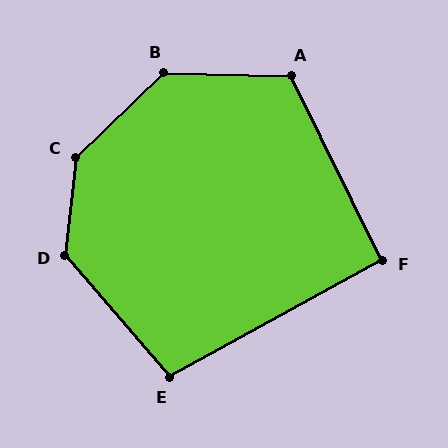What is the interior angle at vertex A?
Approximately 118 degrees (obtuse).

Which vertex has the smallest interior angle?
F, at approximately 92 degrees.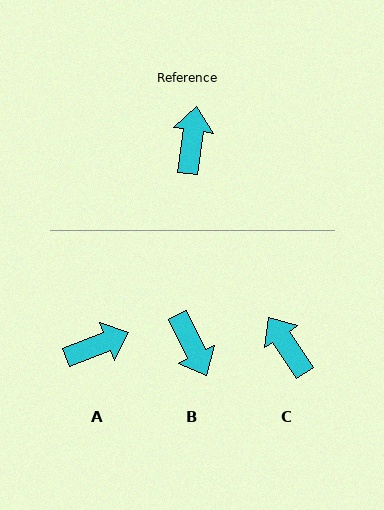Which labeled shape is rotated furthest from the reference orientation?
B, about 146 degrees away.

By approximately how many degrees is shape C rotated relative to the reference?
Approximately 42 degrees counter-clockwise.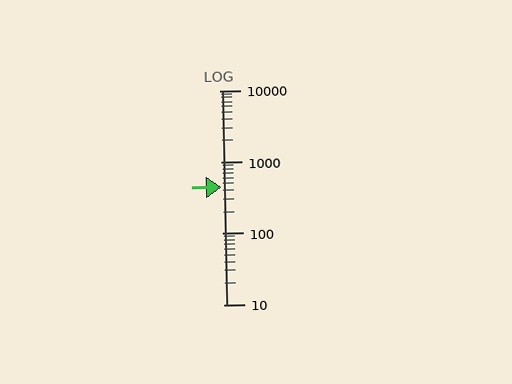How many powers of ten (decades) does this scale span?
The scale spans 3 decades, from 10 to 10000.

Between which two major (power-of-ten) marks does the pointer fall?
The pointer is between 100 and 1000.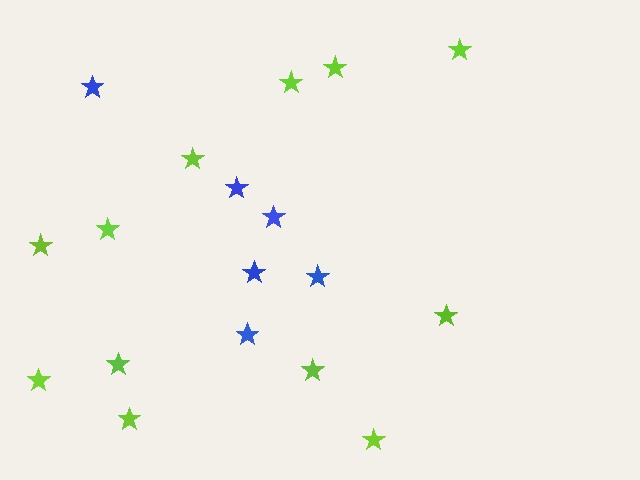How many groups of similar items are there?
There are 2 groups: one group of lime stars (12) and one group of blue stars (6).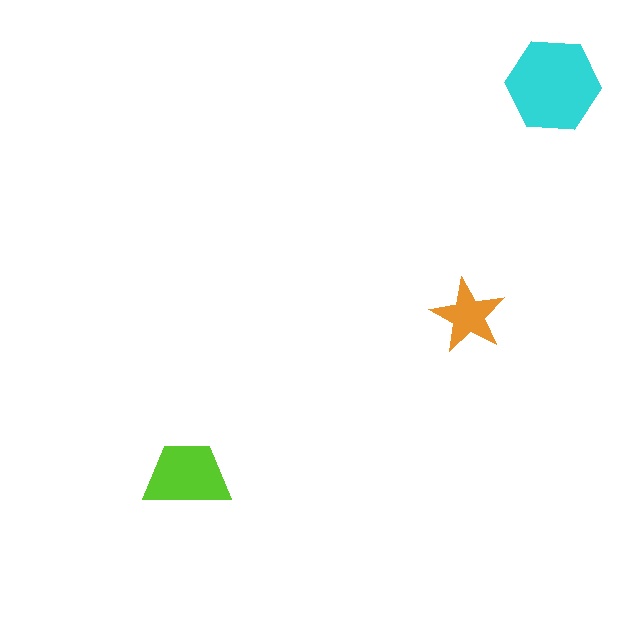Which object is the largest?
The cyan hexagon.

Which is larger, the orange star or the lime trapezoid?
The lime trapezoid.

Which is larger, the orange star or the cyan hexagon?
The cyan hexagon.